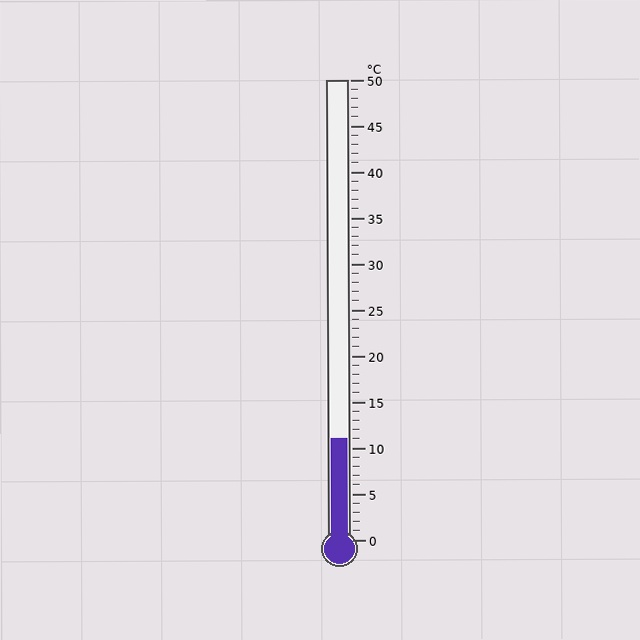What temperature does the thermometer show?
The thermometer shows approximately 11°C.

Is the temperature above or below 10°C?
The temperature is above 10°C.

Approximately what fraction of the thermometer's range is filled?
The thermometer is filled to approximately 20% of its range.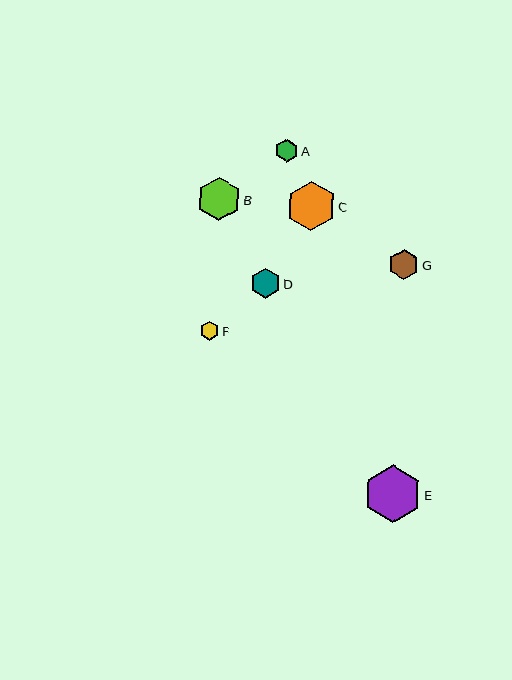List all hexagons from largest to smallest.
From largest to smallest: E, C, B, G, D, A, F.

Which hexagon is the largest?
Hexagon E is the largest with a size of approximately 58 pixels.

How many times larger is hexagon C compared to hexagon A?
Hexagon C is approximately 2.1 times the size of hexagon A.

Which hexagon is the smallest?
Hexagon F is the smallest with a size of approximately 19 pixels.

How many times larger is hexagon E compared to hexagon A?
Hexagon E is approximately 2.4 times the size of hexagon A.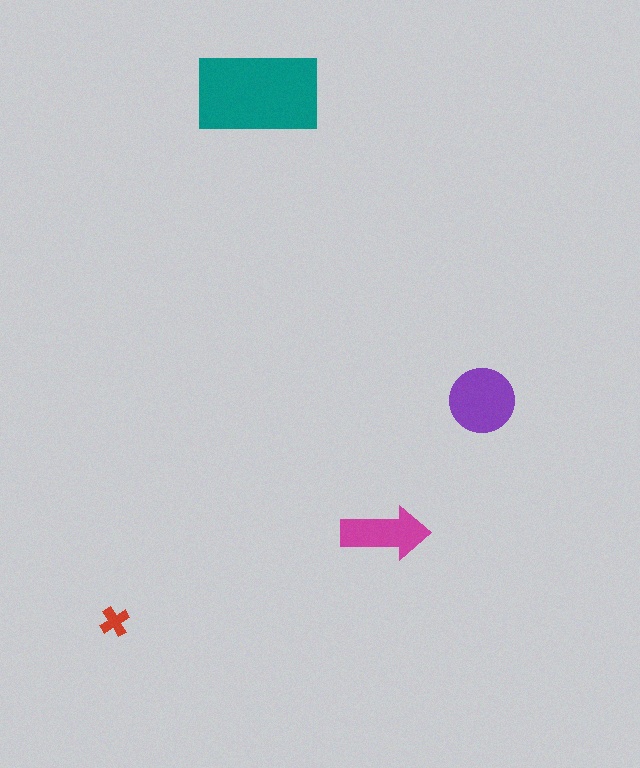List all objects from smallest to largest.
The red cross, the magenta arrow, the purple circle, the teal rectangle.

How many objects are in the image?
There are 4 objects in the image.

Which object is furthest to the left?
The red cross is leftmost.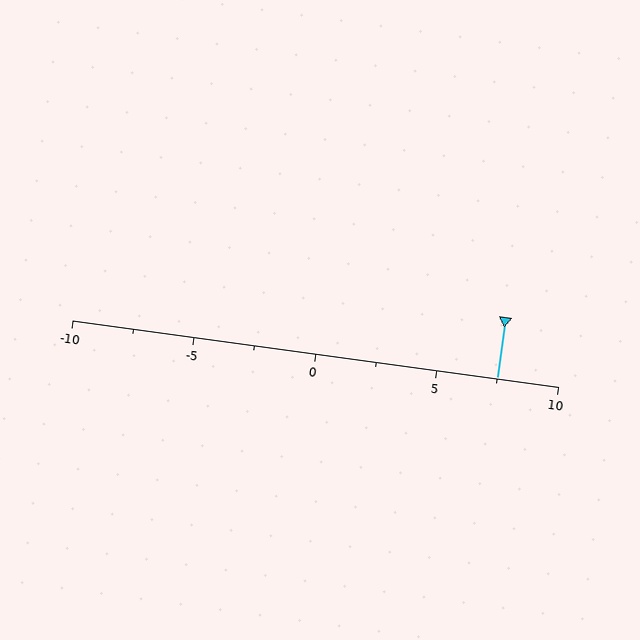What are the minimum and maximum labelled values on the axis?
The axis runs from -10 to 10.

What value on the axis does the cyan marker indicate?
The marker indicates approximately 7.5.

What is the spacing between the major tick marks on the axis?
The major ticks are spaced 5 apart.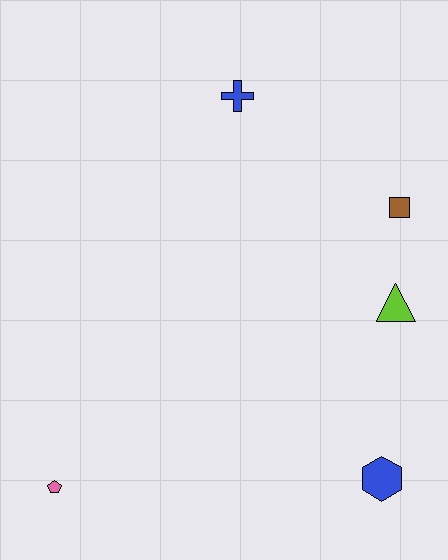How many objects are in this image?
There are 5 objects.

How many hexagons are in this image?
There is 1 hexagon.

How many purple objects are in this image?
There are no purple objects.